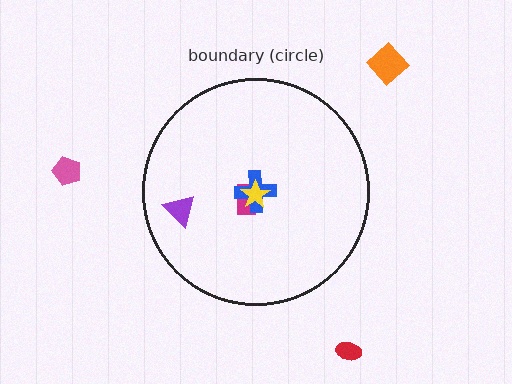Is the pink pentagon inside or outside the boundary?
Outside.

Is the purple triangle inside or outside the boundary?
Inside.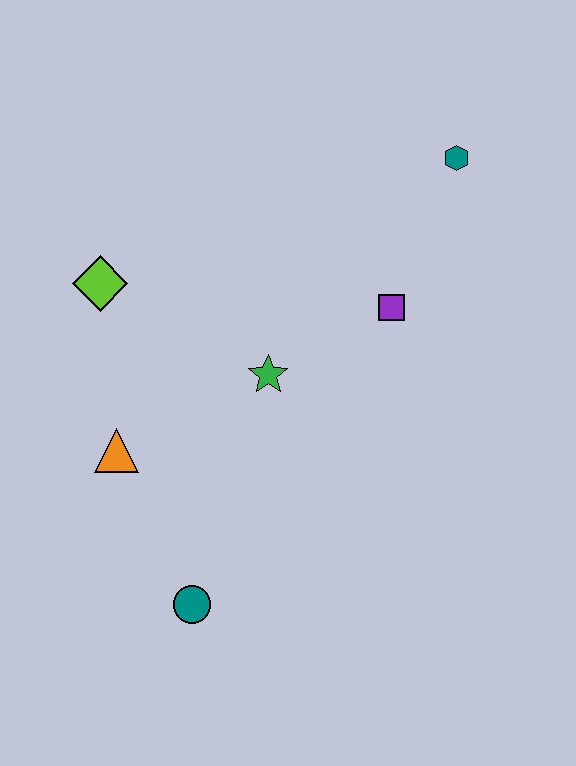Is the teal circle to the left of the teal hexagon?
Yes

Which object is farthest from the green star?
The teal hexagon is farthest from the green star.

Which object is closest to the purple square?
The green star is closest to the purple square.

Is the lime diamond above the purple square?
Yes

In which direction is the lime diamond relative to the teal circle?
The lime diamond is above the teal circle.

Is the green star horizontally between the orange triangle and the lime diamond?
No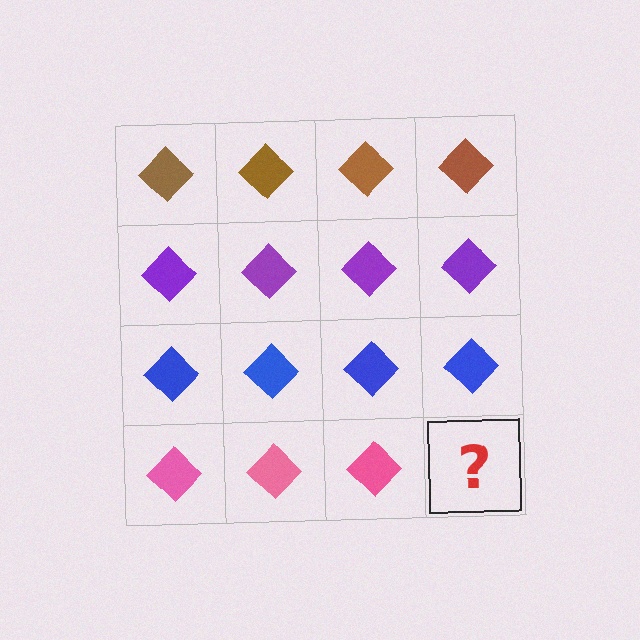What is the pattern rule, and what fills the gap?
The rule is that each row has a consistent color. The gap should be filled with a pink diamond.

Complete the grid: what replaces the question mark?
The question mark should be replaced with a pink diamond.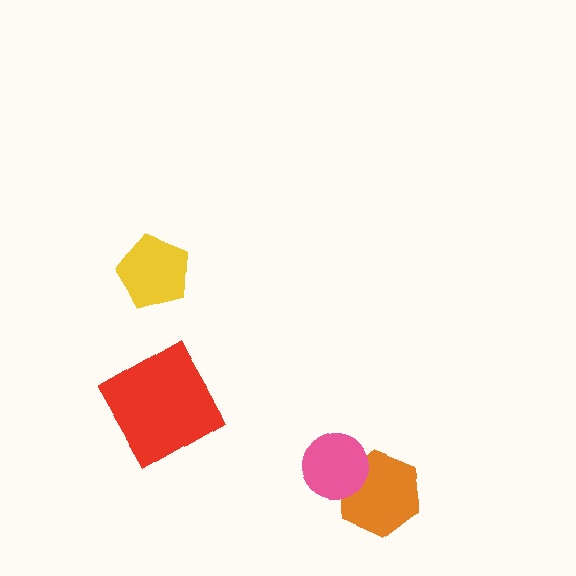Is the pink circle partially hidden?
No, no other shape covers it.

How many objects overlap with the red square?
0 objects overlap with the red square.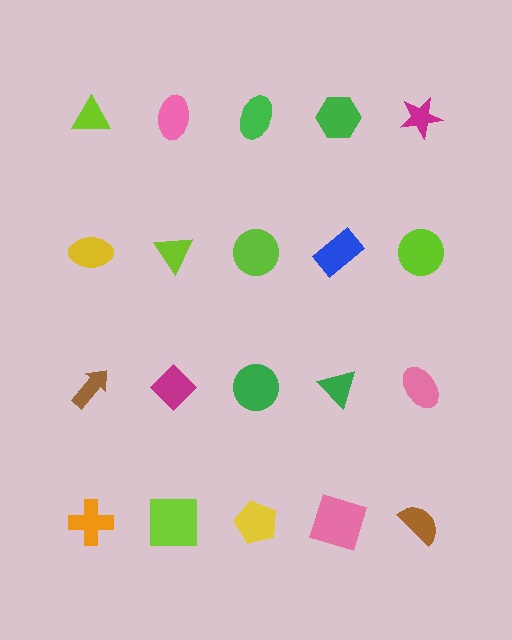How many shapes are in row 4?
5 shapes.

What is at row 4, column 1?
An orange cross.